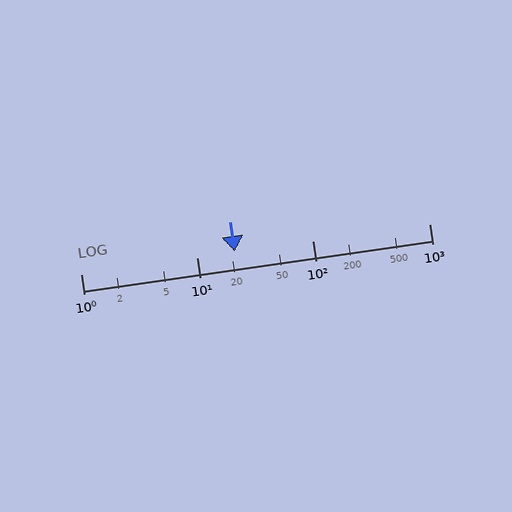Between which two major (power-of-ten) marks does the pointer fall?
The pointer is between 10 and 100.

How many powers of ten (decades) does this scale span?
The scale spans 3 decades, from 1 to 1000.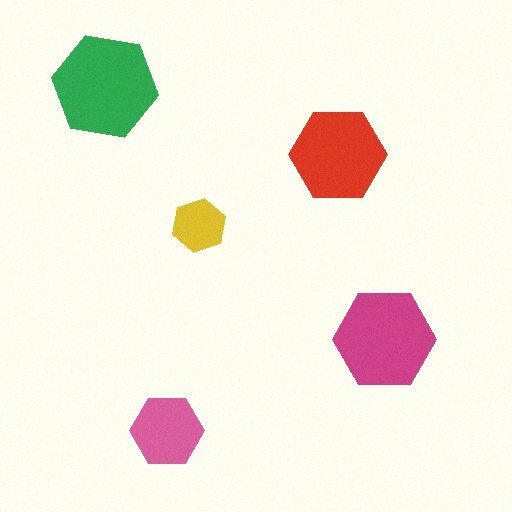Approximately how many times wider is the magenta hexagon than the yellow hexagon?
About 2 times wider.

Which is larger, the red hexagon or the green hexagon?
The green one.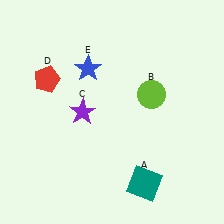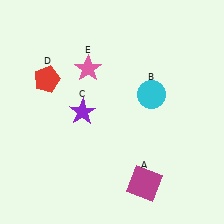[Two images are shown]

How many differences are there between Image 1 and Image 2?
There are 3 differences between the two images.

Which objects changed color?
A changed from teal to magenta. B changed from lime to cyan. E changed from blue to pink.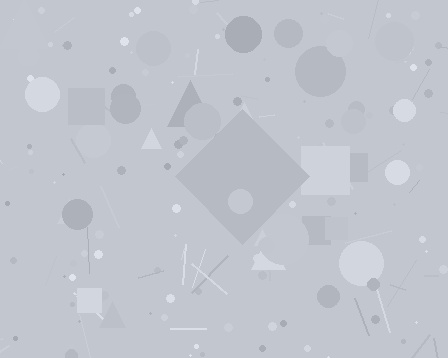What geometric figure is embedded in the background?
A diamond is embedded in the background.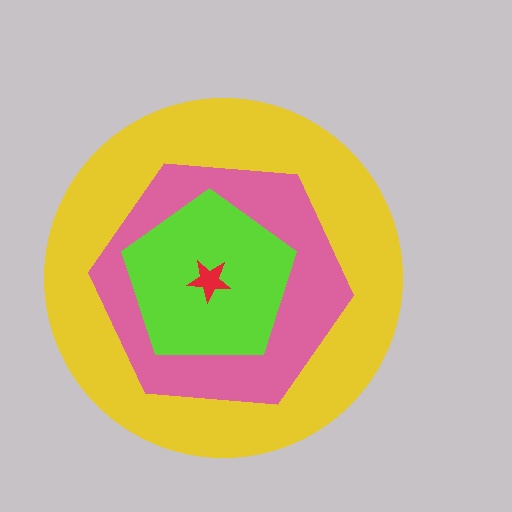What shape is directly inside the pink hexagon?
The lime pentagon.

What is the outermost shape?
The yellow circle.